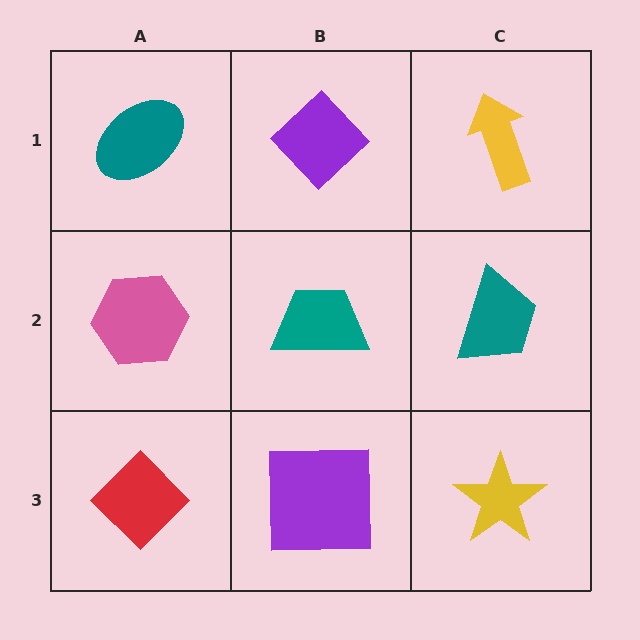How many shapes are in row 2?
3 shapes.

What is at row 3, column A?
A red diamond.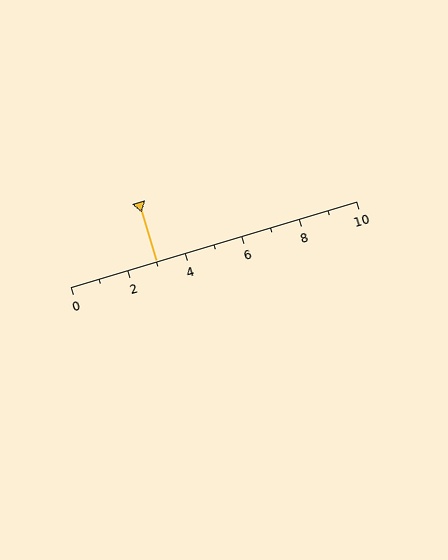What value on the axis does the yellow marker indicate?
The marker indicates approximately 3.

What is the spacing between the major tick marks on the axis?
The major ticks are spaced 2 apart.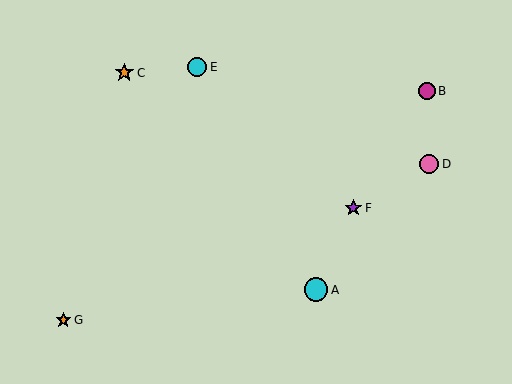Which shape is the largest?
The cyan circle (labeled A) is the largest.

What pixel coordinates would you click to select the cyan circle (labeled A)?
Click at (316, 290) to select the cyan circle A.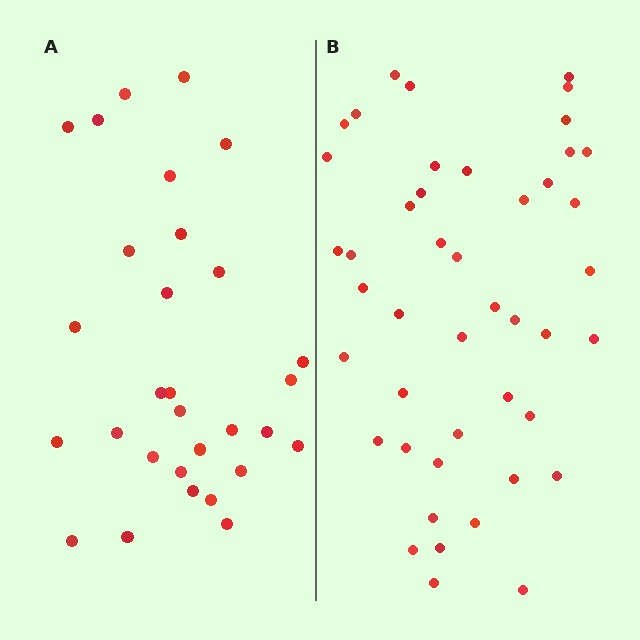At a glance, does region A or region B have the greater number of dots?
Region B (the right region) has more dots.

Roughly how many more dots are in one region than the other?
Region B has approximately 15 more dots than region A.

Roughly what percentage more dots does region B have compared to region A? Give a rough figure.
About 50% more.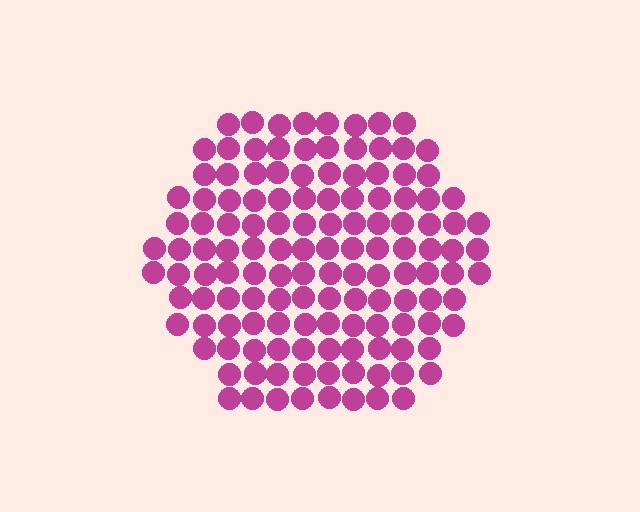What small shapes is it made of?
It is made of small circles.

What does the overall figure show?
The overall figure shows a hexagon.